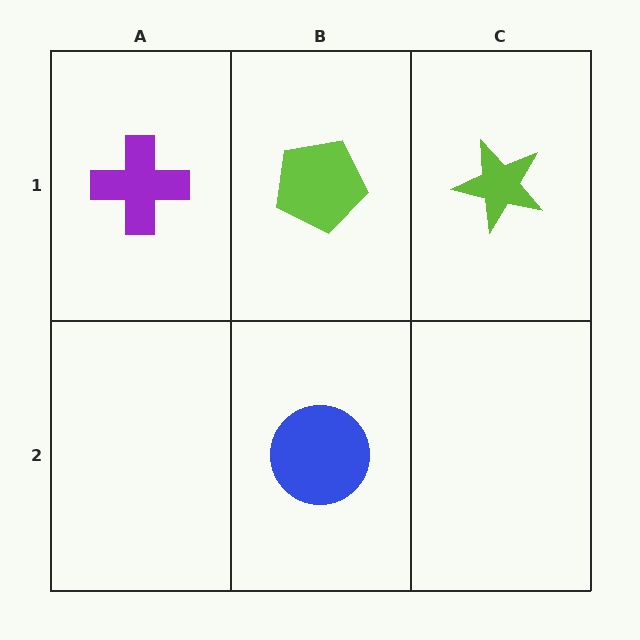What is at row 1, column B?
A lime pentagon.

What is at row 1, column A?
A purple cross.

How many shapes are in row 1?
3 shapes.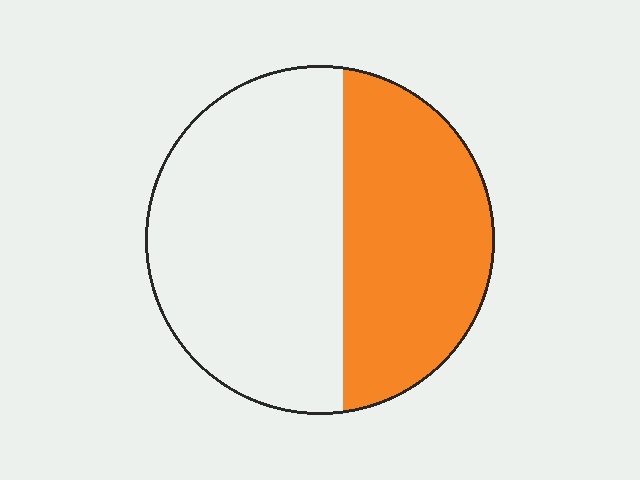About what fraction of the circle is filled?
About two fifths (2/5).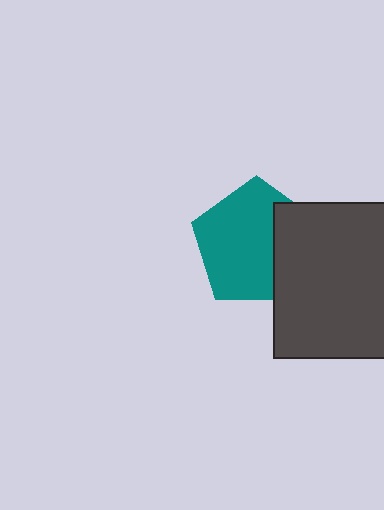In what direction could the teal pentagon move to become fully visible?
The teal pentagon could move left. That would shift it out from behind the dark gray square entirely.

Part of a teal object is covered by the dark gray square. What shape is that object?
It is a pentagon.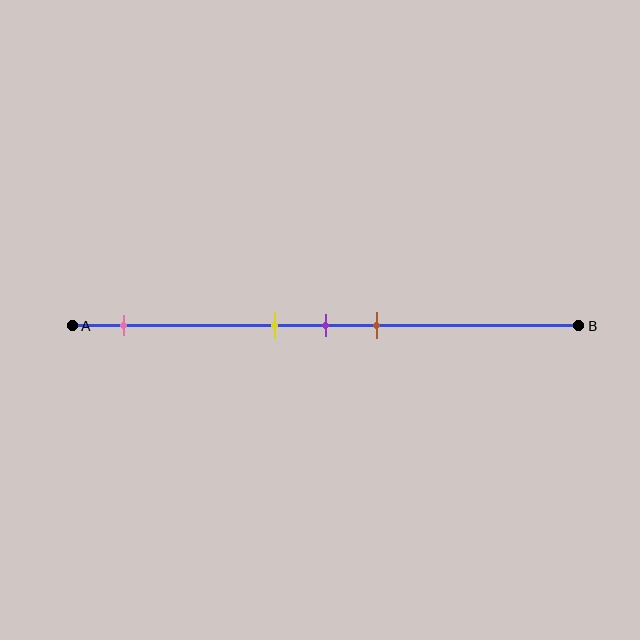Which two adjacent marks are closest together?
The yellow and purple marks are the closest adjacent pair.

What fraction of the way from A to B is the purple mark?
The purple mark is approximately 50% (0.5) of the way from A to B.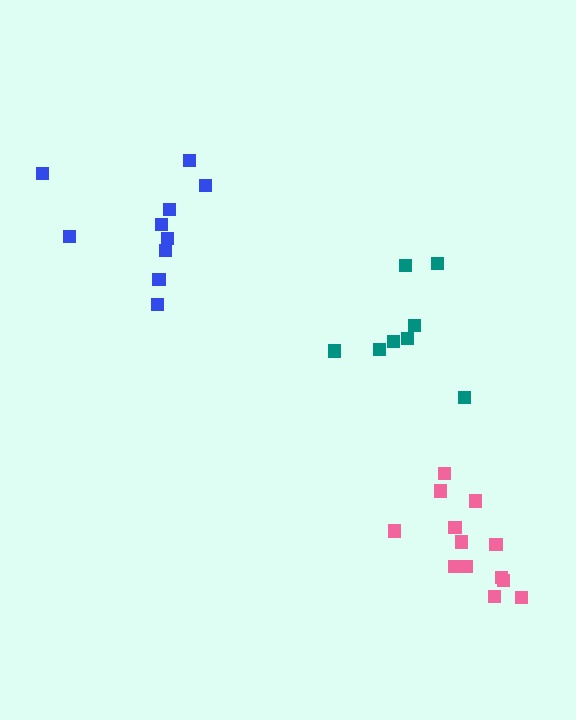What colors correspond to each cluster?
The clusters are colored: teal, blue, pink.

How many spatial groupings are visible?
There are 3 spatial groupings.